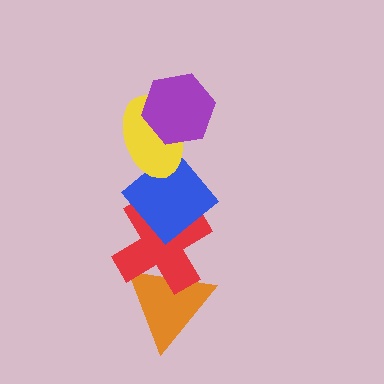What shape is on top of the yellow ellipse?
The purple hexagon is on top of the yellow ellipse.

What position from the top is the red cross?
The red cross is 4th from the top.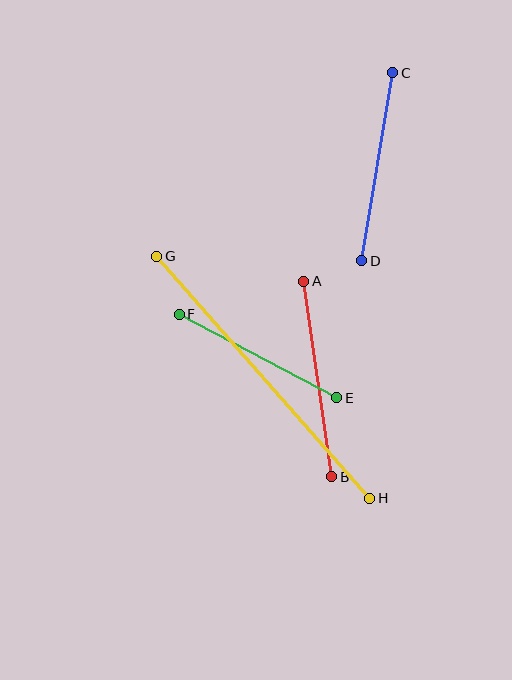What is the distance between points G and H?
The distance is approximately 322 pixels.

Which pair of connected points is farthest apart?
Points G and H are farthest apart.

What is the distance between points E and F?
The distance is approximately 179 pixels.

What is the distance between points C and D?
The distance is approximately 191 pixels.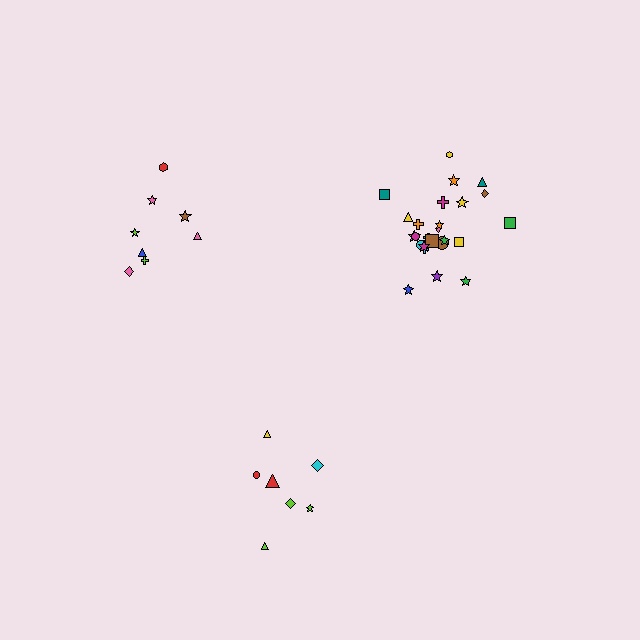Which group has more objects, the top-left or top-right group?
The top-right group.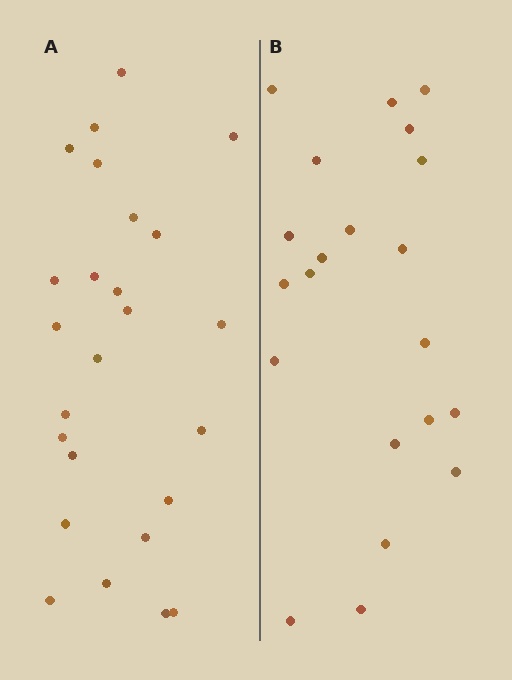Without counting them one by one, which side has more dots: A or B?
Region A (the left region) has more dots.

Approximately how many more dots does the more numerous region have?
Region A has about 4 more dots than region B.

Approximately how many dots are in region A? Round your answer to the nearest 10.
About 20 dots. (The exact count is 25, which rounds to 20.)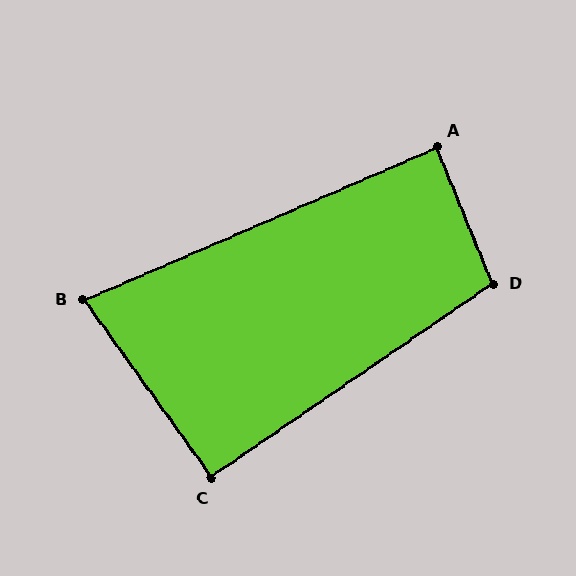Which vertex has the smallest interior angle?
B, at approximately 78 degrees.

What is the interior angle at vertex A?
Approximately 89 degrees (approximately right).